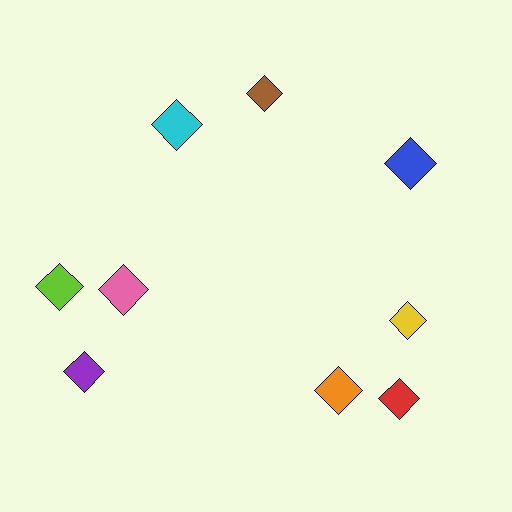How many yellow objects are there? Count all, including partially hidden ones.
There is 1 yellow object.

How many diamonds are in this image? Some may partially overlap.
There are 9 diamonds.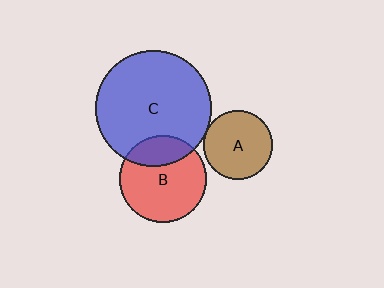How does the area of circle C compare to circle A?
Approximately 2.8 times.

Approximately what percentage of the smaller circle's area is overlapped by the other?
Approximately 25%.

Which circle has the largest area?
Circle C (blue).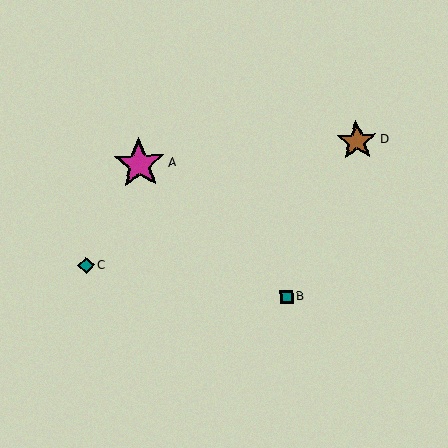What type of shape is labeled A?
Shape A is a magenta star.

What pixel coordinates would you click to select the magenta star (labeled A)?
Click at (139, 164) to select the magenta star A.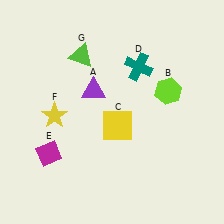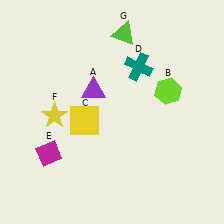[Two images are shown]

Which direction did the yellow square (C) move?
The yellow square (C) moved left.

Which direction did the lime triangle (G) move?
The lime triangle (G) moved right.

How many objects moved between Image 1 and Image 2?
2 objects moved between the two images.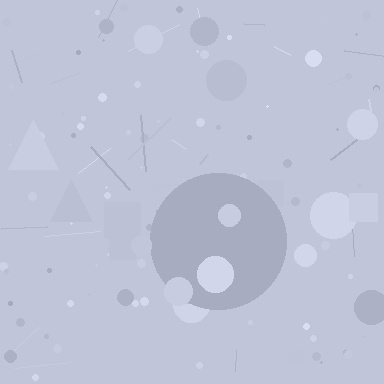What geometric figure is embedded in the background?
A circle is embedded in the background.